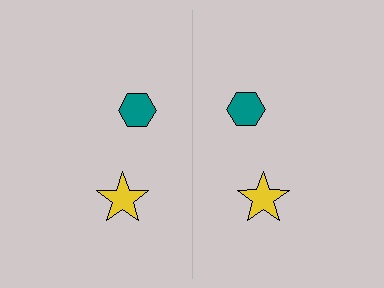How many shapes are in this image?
There are 4 shapes in this image.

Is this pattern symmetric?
Yes, this pattern has bilateral (reflection) symmetry.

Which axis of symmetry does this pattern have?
The pattern has a vertical axis of symmetry running through the center of the image.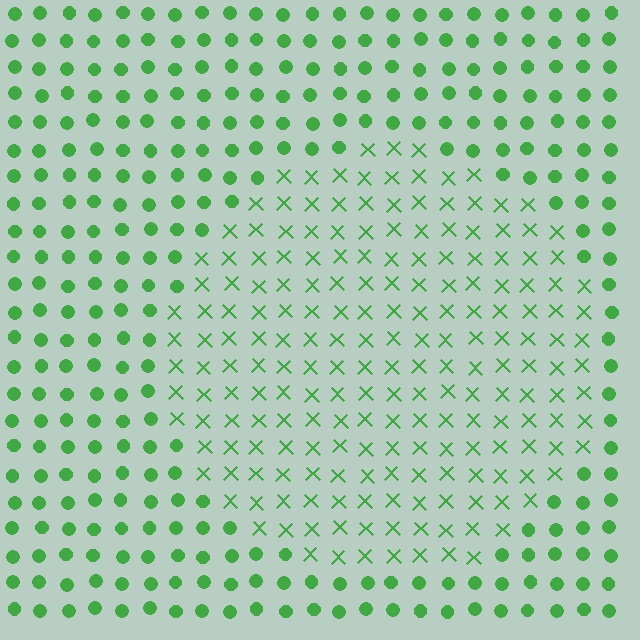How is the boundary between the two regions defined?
The boundary is defined by a change in element shape: X marks inside vs. circles outside. All elements share the same color and spacing.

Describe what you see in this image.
The image is filled with small green elements arranged in a uniform grid. A circle-shaped region contains X marks, while the surrounding area contains circles. The boundary is defined purely by the change in element shape.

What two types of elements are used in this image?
The image uses X marks inside the circle region and circles outside it.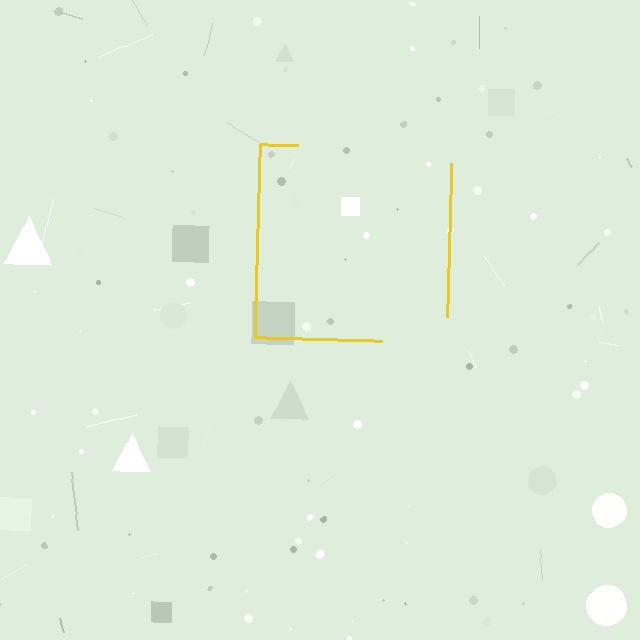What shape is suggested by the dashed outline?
The dashed outline suggests a square.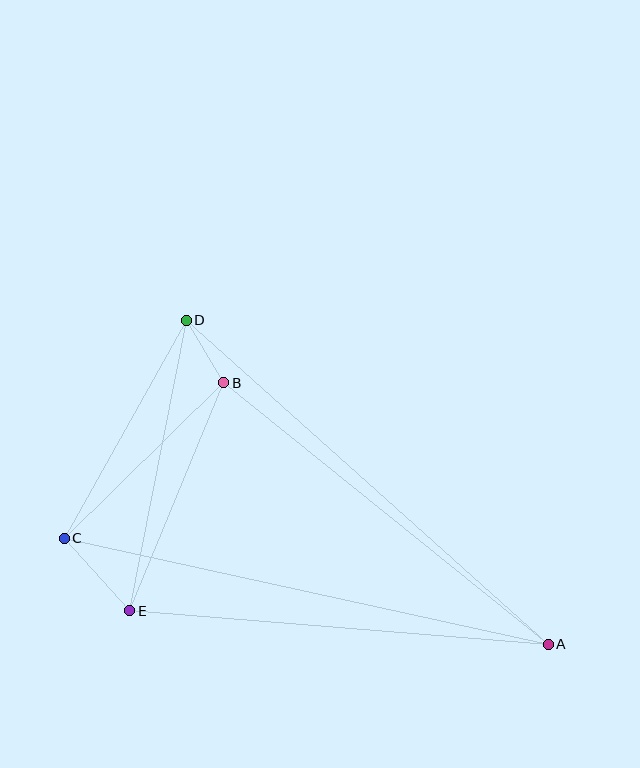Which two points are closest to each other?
Points B and D are closest to each other.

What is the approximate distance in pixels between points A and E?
The distance between A and E is approximately 420 pixels.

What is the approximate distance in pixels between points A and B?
The distance between A and B is approximately 417 pixels.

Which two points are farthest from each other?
Points A and C are farthest from each other.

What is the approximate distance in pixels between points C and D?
The distance between C and D is approximately 250 pixels.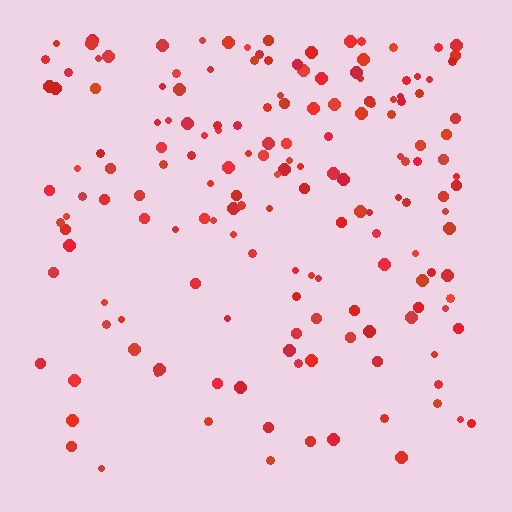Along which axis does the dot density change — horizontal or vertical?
Vertical.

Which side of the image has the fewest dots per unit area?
The bottom.